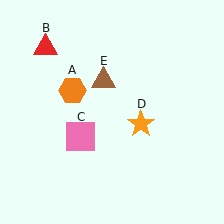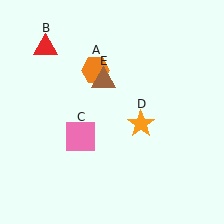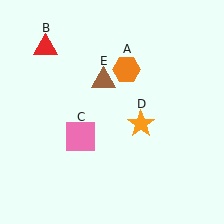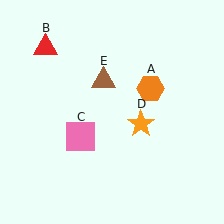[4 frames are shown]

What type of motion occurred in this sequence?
The orange hexagon (object A) rotated clockwise around the center of the scene.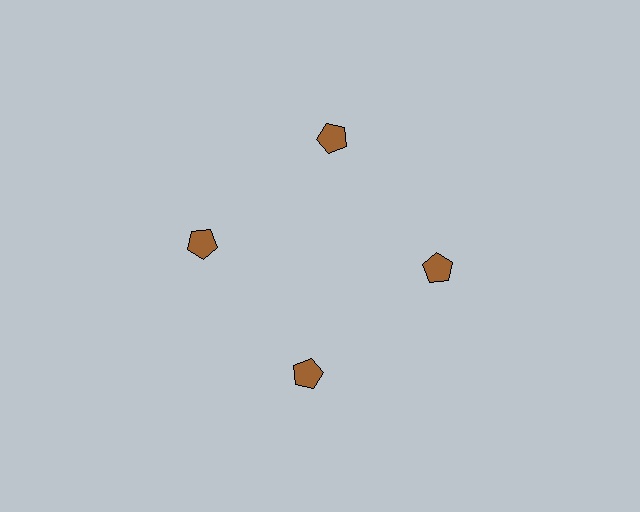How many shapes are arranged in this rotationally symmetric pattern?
There are 4 shapes, arranged in 4 groups of 1.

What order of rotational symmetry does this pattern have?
This pattern has 4-fold rotational symmetry.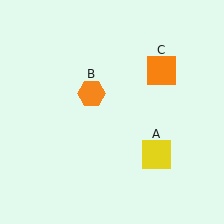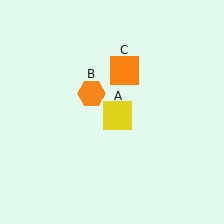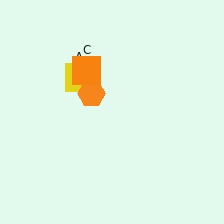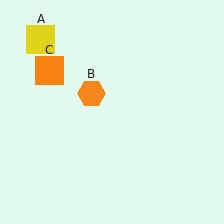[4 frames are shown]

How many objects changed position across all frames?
2 objects changed position: yellow square (object A), orange square (object C).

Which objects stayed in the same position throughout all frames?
Orange hexagon (object B) remained stationary.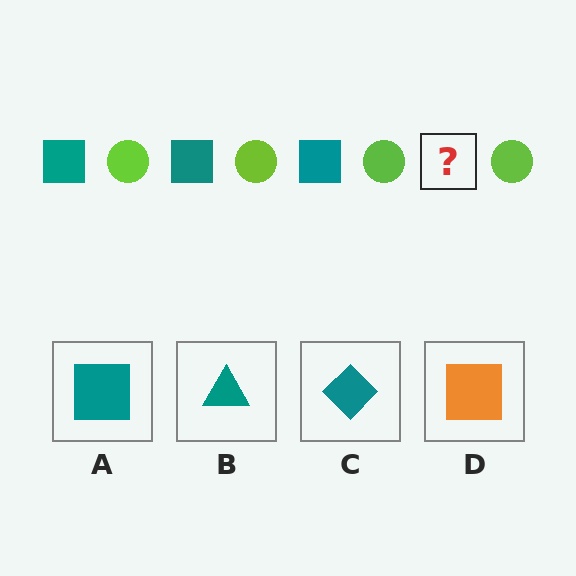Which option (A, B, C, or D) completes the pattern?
A.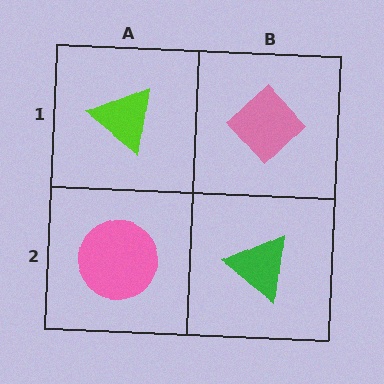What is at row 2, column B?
A green triangle.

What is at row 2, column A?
A pink circle.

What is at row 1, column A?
A lime triangle.